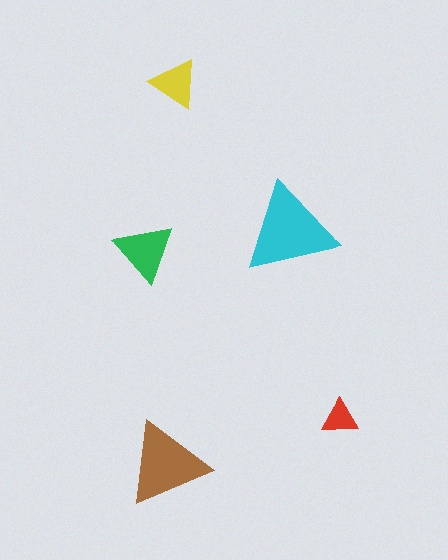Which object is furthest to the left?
The green triangle is leftmost.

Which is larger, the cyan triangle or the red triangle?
The cyan one.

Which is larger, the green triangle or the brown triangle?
The brown one.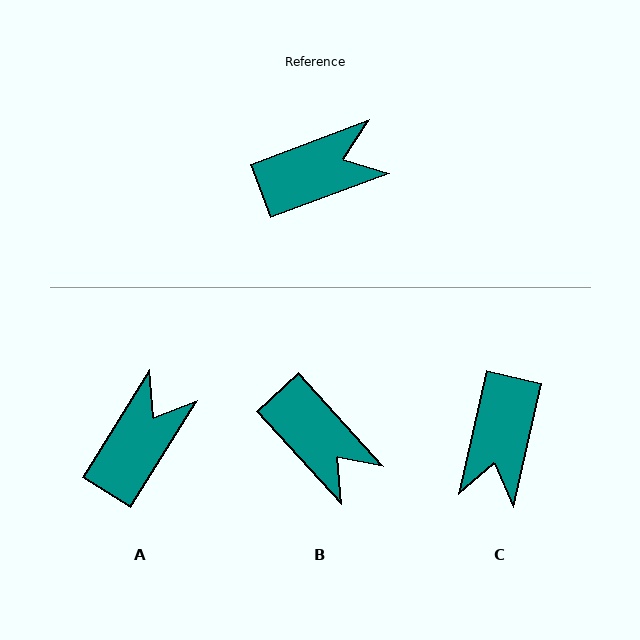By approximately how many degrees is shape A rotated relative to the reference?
Approximately 37 degrees counter-clockwise.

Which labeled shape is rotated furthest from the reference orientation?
C, about 123 degrees away.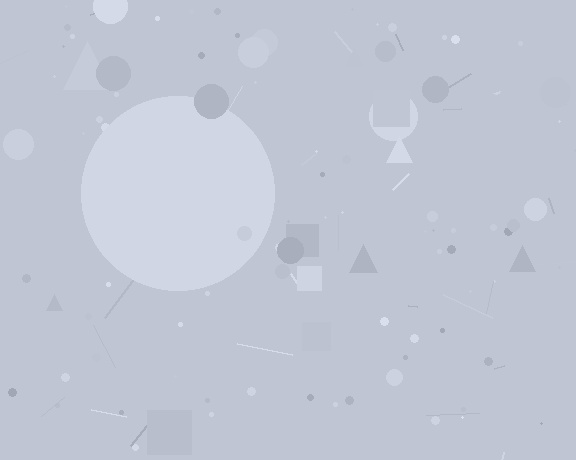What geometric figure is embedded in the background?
A circle is embedded in the background.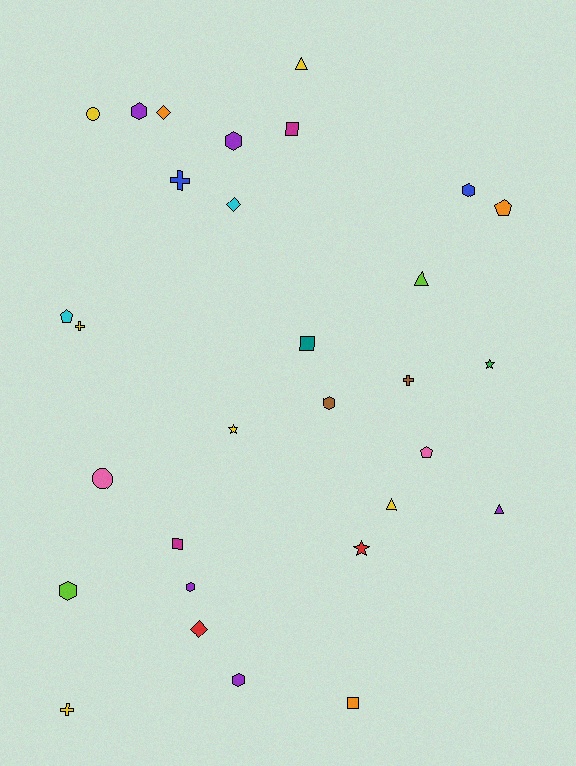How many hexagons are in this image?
There are 7 hexagons.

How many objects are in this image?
There are 30 objects.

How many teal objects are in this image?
There is 1 teal object.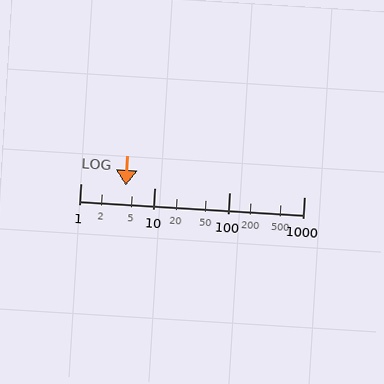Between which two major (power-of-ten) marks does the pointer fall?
The pointer is between 1 and 10.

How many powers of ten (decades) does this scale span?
The scale spans 3 decades, from 1 to 1000.